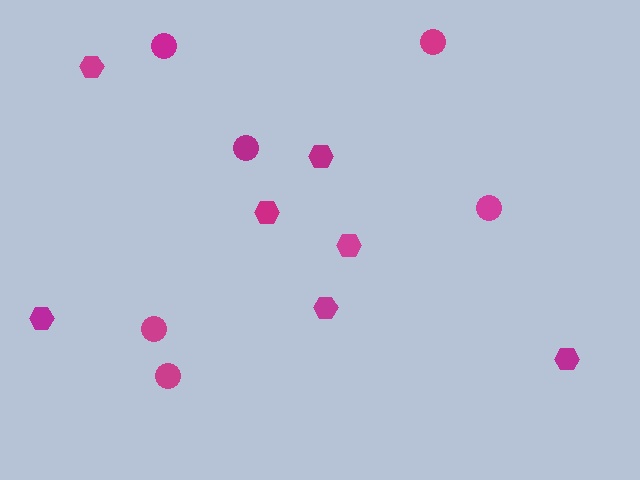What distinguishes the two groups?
There are 2 groups: one group of hexagons (7) and one group of circles (6).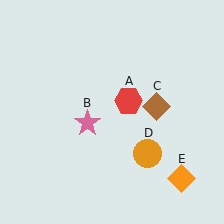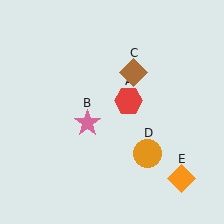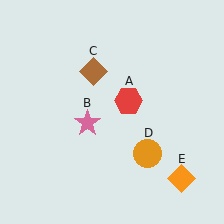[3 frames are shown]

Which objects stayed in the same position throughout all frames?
Red hexagon (object A) and pink star (object B) and orange circle (object D) and orange diamond (object E) remained stationary.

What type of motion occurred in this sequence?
The brown diamond (object C) rotated counterclockwise around the center of the scene.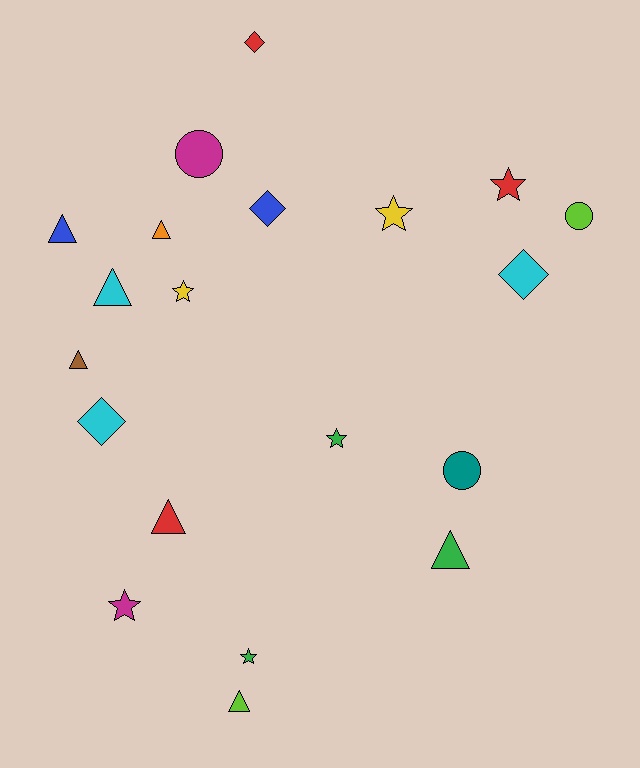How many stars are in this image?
There are 6 stars.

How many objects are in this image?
There are 20 objects.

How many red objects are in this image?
There are 3 red objects.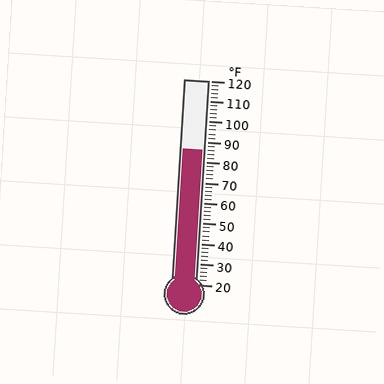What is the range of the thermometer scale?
The thermometer scale ranges from 20°F to 120°F.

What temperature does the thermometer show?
The thermometer shows approximately 86°F.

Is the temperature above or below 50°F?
The temperature is above 50°F.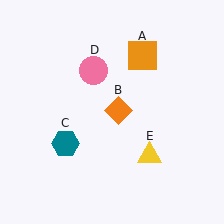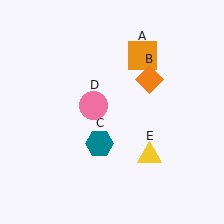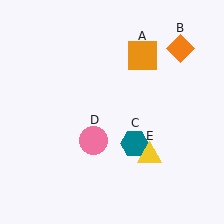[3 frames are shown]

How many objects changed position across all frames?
3 objects changed position: orange diamond (object B), teal hexagon (object C), pink circle (object D).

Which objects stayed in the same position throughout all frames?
Orange square (object A) and yellow triangle (object E) remained stationary.